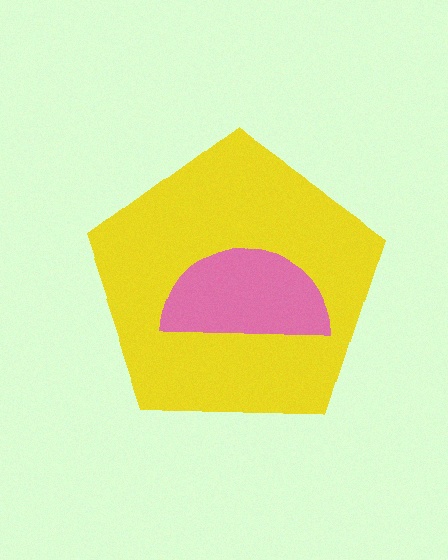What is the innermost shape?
The pink semicircle.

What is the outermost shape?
The yellow pentagon.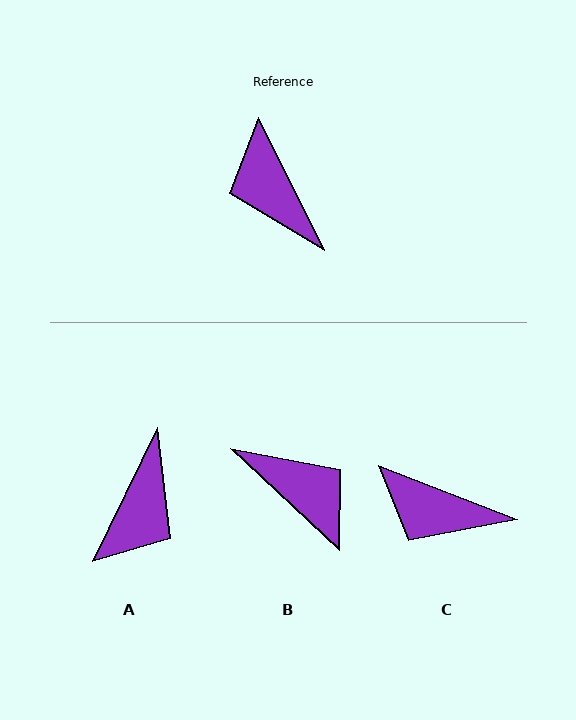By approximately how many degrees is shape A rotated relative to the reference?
Approximately 128 degrees counter-clockwise.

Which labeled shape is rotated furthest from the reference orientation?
B, about 159 degrees away.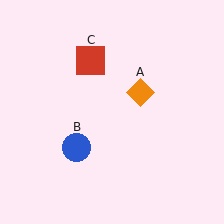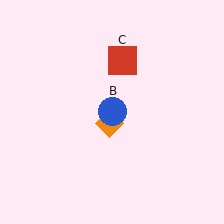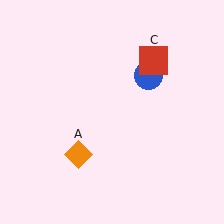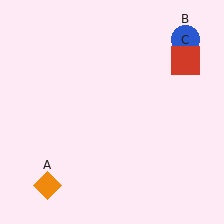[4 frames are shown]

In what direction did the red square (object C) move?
The red square (object C) moved right.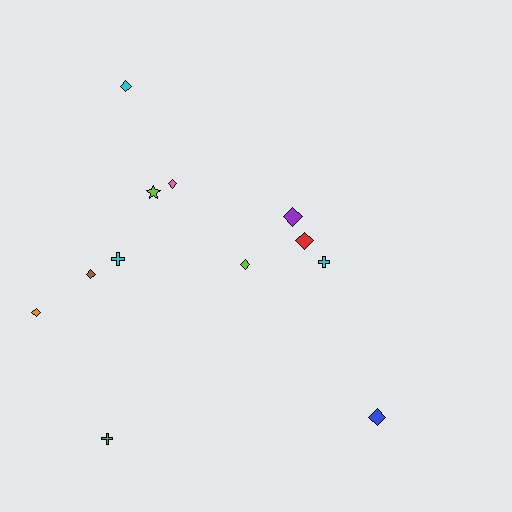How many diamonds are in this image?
There are 8 diamonds.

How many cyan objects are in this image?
There are 3 cyan objects.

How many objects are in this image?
There are 12 objects.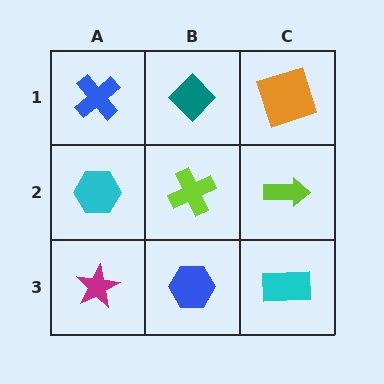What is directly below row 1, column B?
A lime cross.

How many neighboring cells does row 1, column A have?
2.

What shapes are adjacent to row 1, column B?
A lime cross (row 2, column B), a blue cross (row 1, column A), an orange square (row 1, column C).